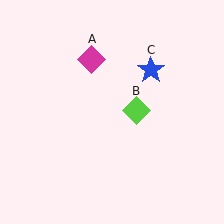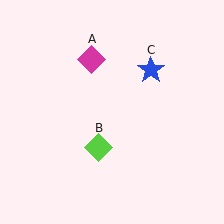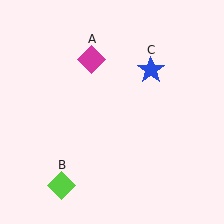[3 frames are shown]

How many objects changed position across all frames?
1 object changed position: lime diamond (object B).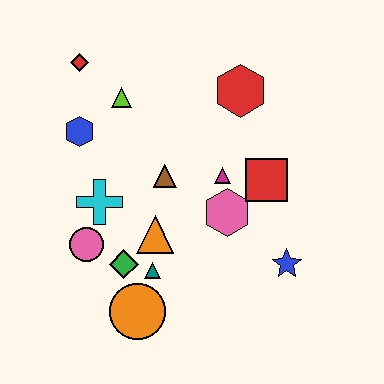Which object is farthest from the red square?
The red diamond is farthest from the red square.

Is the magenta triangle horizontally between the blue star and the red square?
No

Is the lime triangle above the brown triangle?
Yes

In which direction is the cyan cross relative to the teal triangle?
The cyan cross is above the teal triangle.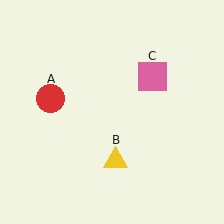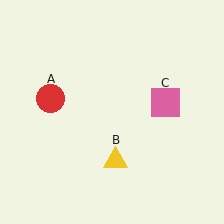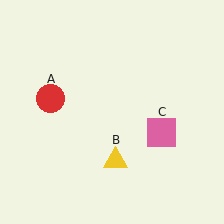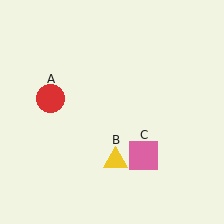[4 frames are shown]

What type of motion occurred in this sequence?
The pink square (object C) rotated clockwise around the center of the scene.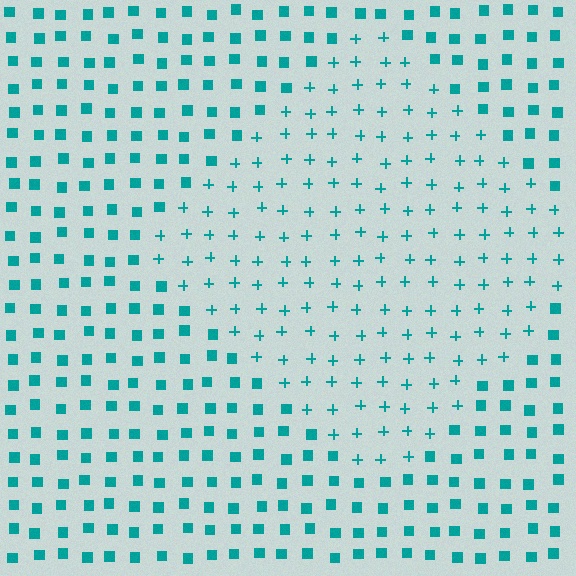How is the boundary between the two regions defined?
The boundary is defined by a change in element shape: plus signs inside vs. squares outside. All elements share the same color and spacing.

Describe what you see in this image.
The image is filled with small teal elements arranged in a uniform grid. A diamond-shaped region contains plus signs, while the surrounding area contains squares. The boundary is defined purely by the change in element shape.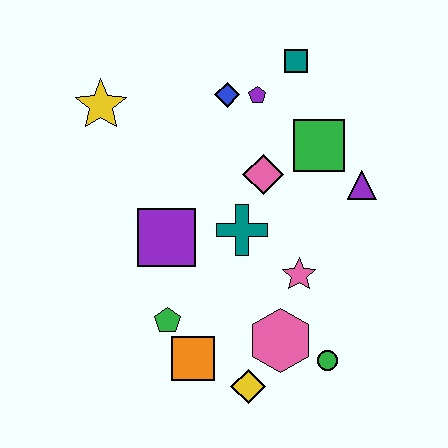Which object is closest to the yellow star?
The blue diamond is closest to the yellow star.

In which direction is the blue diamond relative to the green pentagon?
The blue diamond is above the green pentagon.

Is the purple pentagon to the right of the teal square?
No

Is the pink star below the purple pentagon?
Yes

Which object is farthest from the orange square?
The teal square is farthest from the orange square.